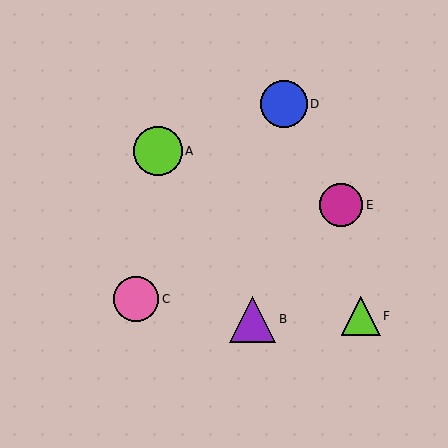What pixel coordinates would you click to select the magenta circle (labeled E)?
Click at (341, 205) to select the magenta circle E.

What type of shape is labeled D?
Shape D is a blue circle.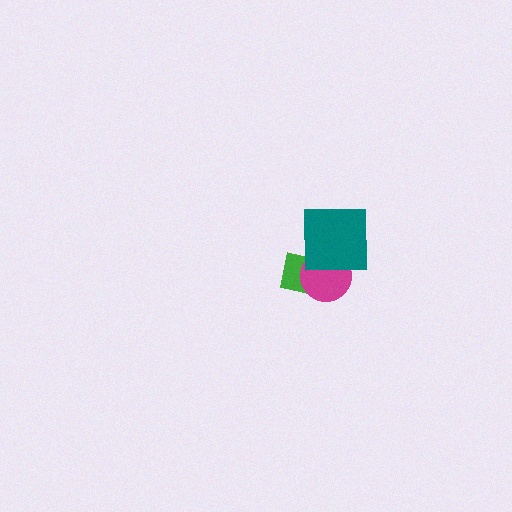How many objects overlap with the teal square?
2 objects overlap with the teal square.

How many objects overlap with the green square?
2 objects overlap with the green square.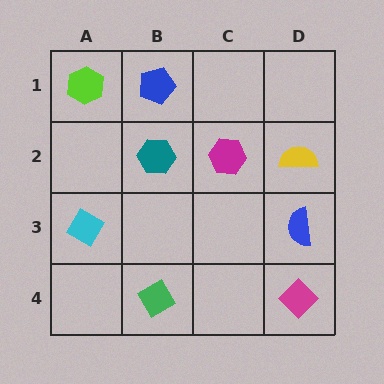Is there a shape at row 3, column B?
No, that cell is empty.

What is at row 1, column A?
A lime hexagon.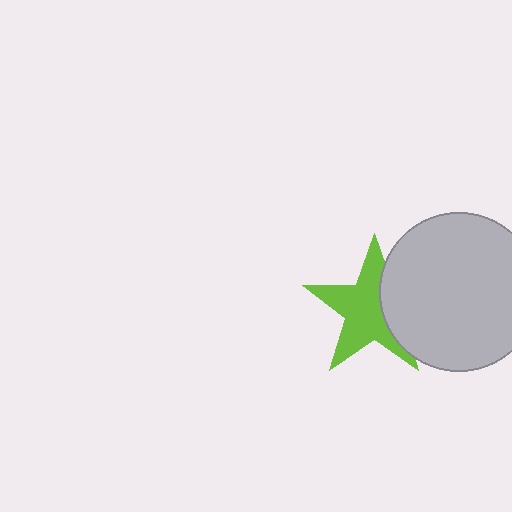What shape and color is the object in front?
The object in front is a light gray circle.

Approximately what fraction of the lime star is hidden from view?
Roughly 32% of the lime star is hidden behind the light gray circle.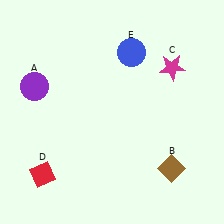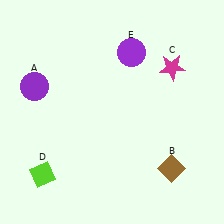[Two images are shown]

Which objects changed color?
D changed from red to lime. E changed from blue to purple.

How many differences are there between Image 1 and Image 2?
There are 2 differences between the two images.